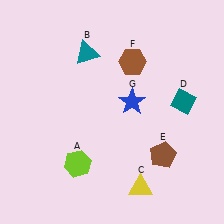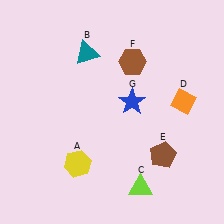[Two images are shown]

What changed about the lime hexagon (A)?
In Image 1, A is lime. In Image 2, it changed to yellow.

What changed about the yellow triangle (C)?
In Image 1, C is yellow. In Image 2, it changed to lime.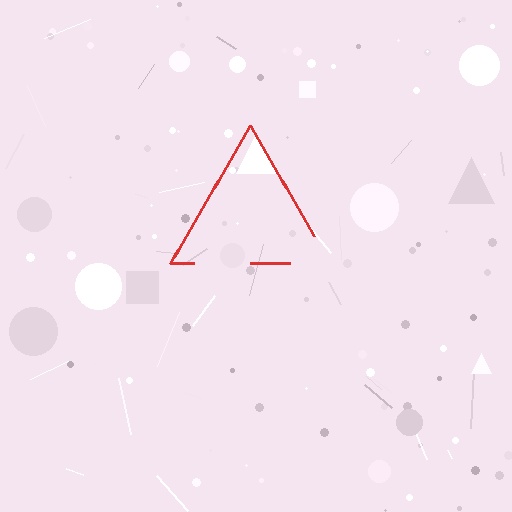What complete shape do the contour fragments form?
The contour fragments form a triangle.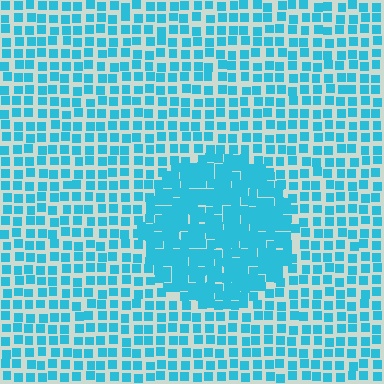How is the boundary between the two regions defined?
The boundary is defined by a change in element density (approximately 1.9x ratio). All elements are the same color, size, and shape.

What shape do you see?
I see a circle.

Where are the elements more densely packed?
The elements are more densely packed inside the circle boundary.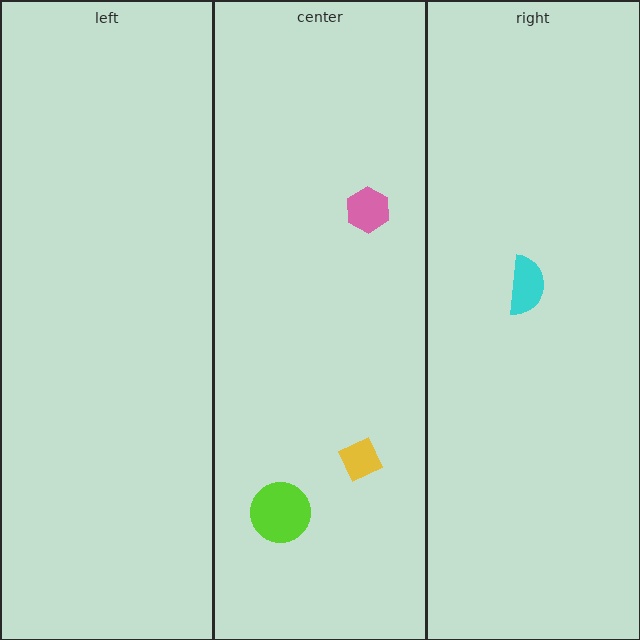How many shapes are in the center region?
3.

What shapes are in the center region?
The yellow diamond, the pink hexagon, the lime circle.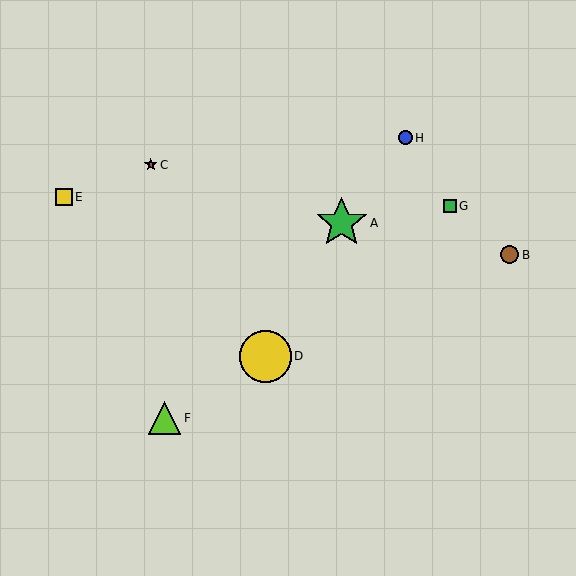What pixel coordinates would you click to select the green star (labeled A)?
Click at (342, 223) to select the green star A.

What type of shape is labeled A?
Shape A is a green star.